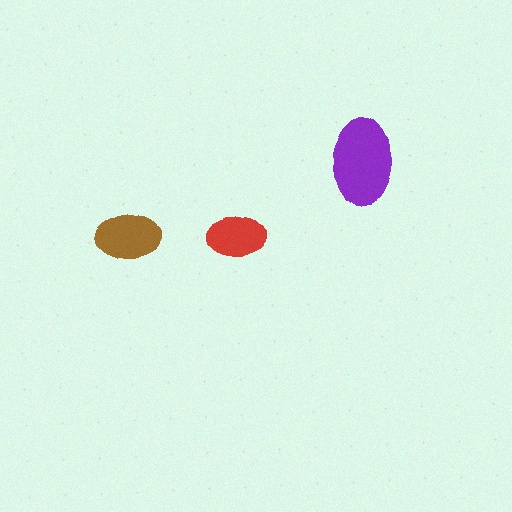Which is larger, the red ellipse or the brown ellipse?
The brown one.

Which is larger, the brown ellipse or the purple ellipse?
The purple one.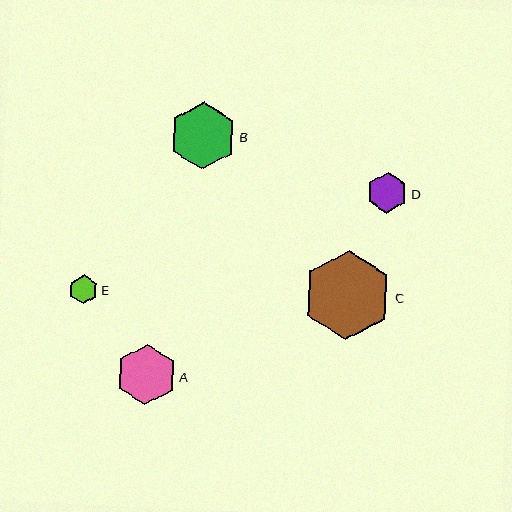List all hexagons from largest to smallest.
From largest to smallest: C, B, A, D, E.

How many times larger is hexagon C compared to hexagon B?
Hexagon C is approximately 1.3 times the size of hexagon B.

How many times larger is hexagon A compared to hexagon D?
Hexagon A is approximately 1.5 times the size of hexagon D.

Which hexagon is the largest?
Hexagon C is the largest with a size of approximately 89 pixels.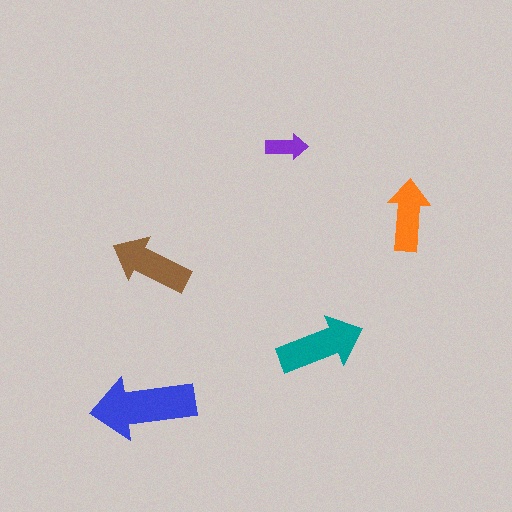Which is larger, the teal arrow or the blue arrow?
The blue one.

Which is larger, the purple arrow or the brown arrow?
The brown one.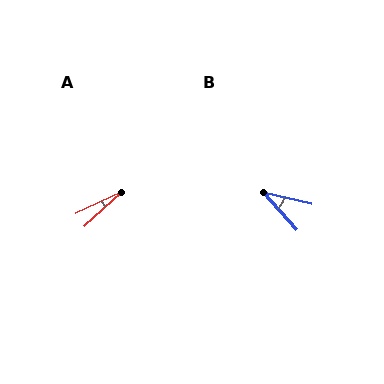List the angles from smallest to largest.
A (18°), B (36°).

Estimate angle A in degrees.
Approximately 18 degrees.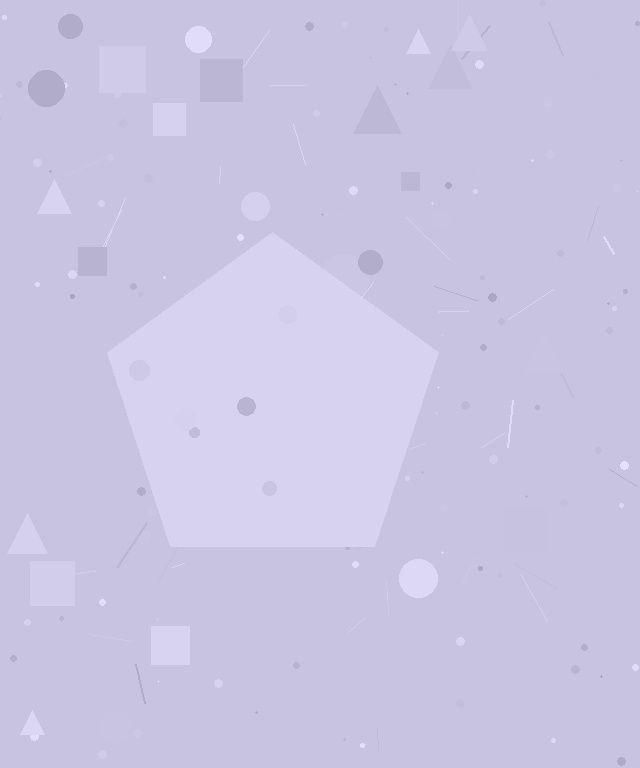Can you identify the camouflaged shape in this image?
The camouflaged shape is a pentagon.